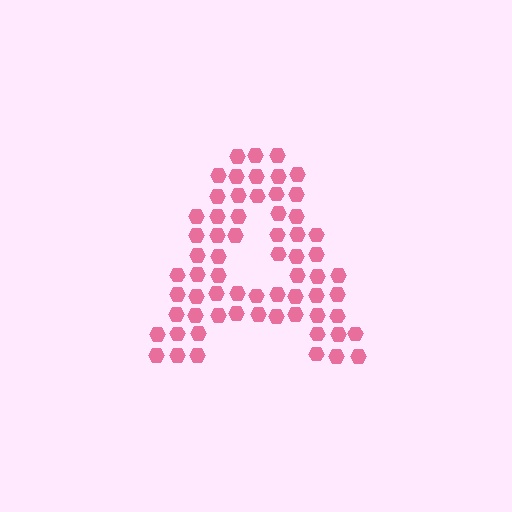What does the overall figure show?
The overall figure shows the letter A.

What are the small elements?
The small elements are hexagons.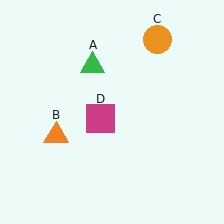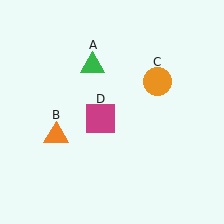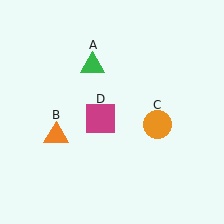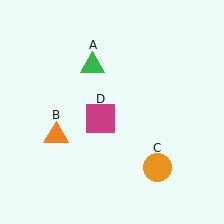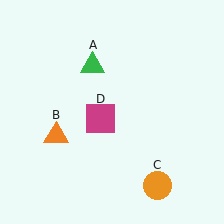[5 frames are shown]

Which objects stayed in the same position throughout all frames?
Green triangle (object A) and orange triangle (object B) and magenta square (object D) remained stationary.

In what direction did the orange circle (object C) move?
The orange circle (object C) moved down.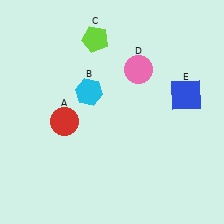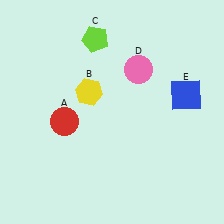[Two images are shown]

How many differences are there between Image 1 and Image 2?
There is 1 difference between the two images.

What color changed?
The hexagon (B) changed from cyan in Image 1 to yellow in Image 2.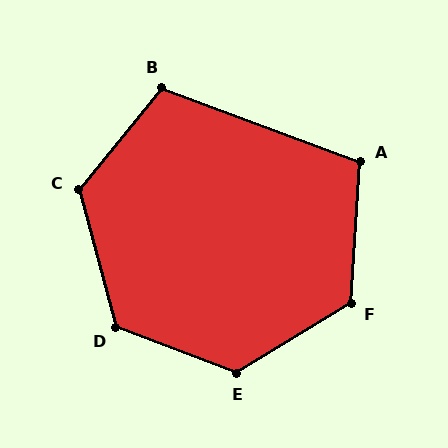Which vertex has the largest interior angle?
E, at approximately 128 degrees.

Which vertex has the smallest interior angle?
A, at approximately 107 degrees.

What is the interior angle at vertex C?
Approximately 126 degrees (obtuse).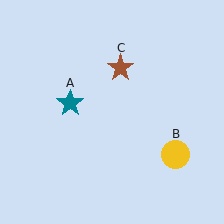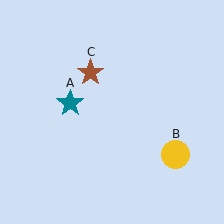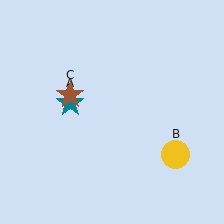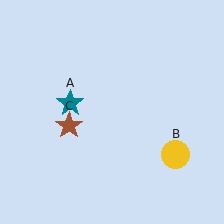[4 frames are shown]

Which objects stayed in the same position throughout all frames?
Teal star (object A) and yellow circle (object B) remained stationary.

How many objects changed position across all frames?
1 object changed position: brown star (object C).